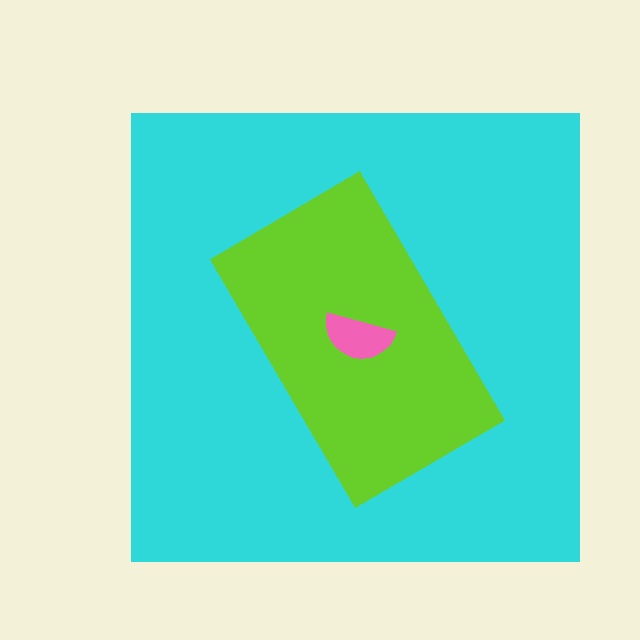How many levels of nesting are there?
3.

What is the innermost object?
The pink semicircle.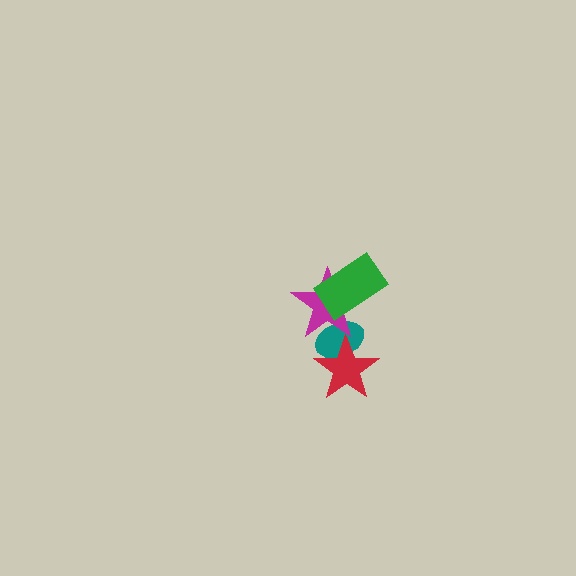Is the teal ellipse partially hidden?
Yes, it is partially covered by another shape.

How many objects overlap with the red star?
1 object overlaps with the red star.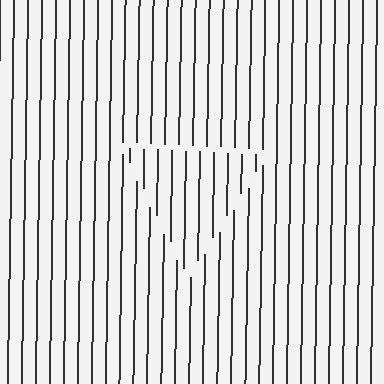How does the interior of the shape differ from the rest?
The interior of the shape contains the same grating, shifted by half a period — the contour is defined by the phase discontinuity where line-ends from the inner and outer gratings abut.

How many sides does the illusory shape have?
3 sides — the line-ends trace a triangle.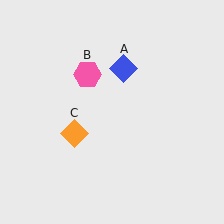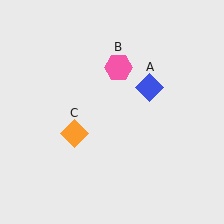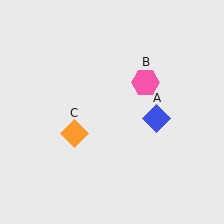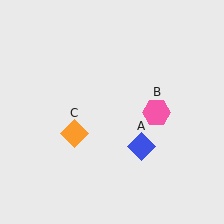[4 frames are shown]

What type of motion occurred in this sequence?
The blue diamond (object A), pink hexagon (object B) rotated clockwise around the center of the scene.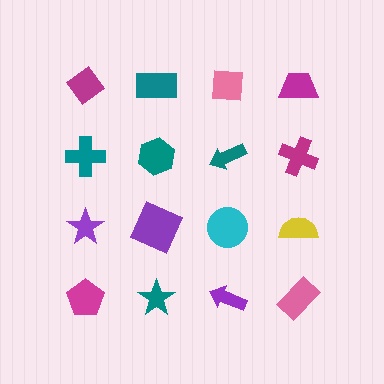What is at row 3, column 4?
A yellow semicircle.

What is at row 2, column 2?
A teal hexagon.